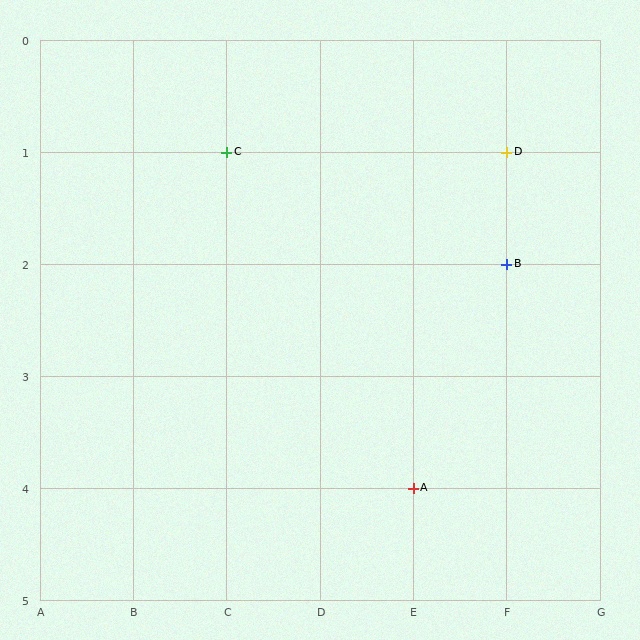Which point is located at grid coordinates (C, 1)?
Point C is at (C, 1).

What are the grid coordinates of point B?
Point B is at grid coordinates (F, 2).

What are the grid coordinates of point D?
Point D is at grid coordinates (F, 1).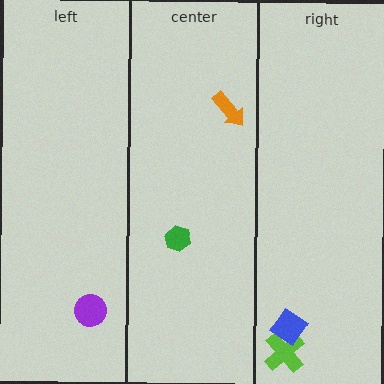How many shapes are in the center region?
2.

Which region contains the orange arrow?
The center region.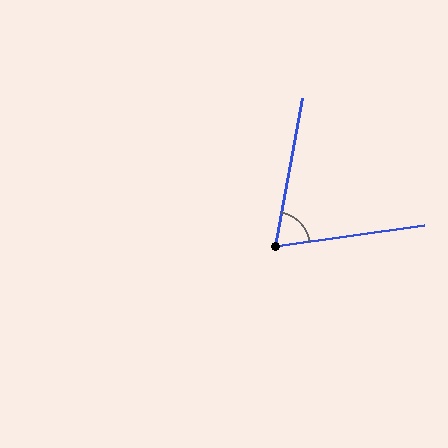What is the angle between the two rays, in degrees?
Approximately 72 degrees.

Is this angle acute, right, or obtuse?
It is acute.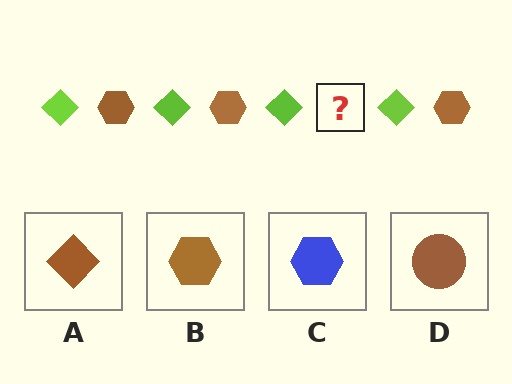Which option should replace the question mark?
Option B.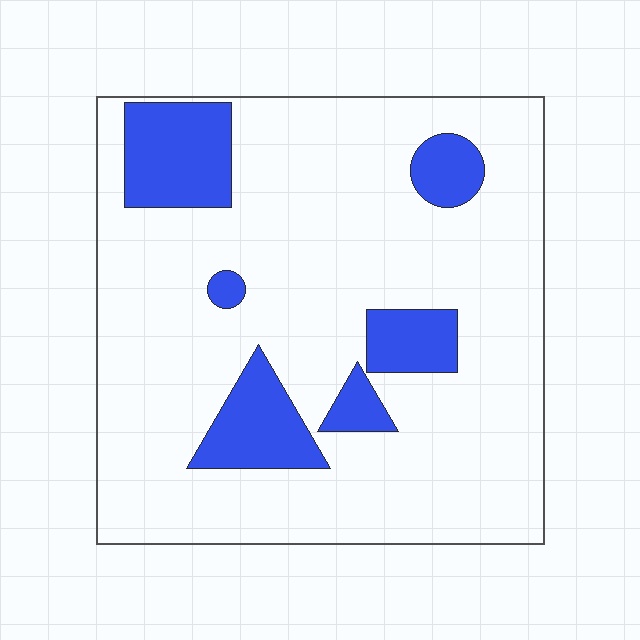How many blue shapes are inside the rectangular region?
6.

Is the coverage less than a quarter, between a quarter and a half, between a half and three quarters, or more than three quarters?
Less than a quarter.